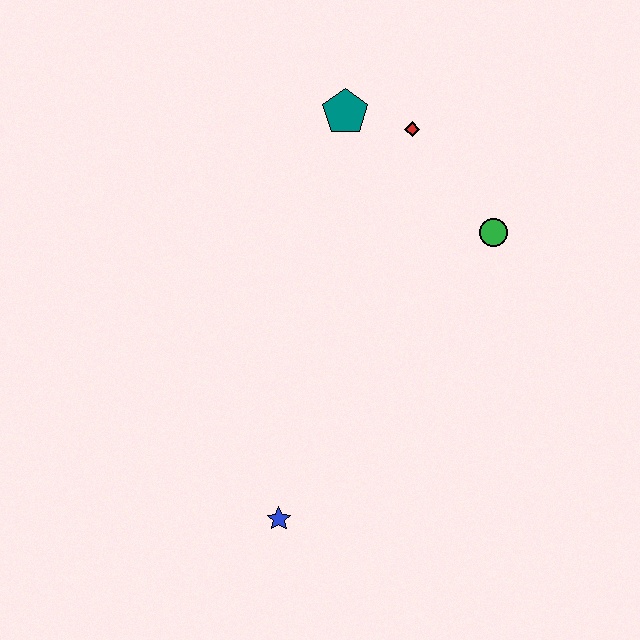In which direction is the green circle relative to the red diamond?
The green circle is below the red diamond.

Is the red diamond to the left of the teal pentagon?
No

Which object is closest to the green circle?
The red diamond is closest to the green circle.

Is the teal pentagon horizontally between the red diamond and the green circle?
No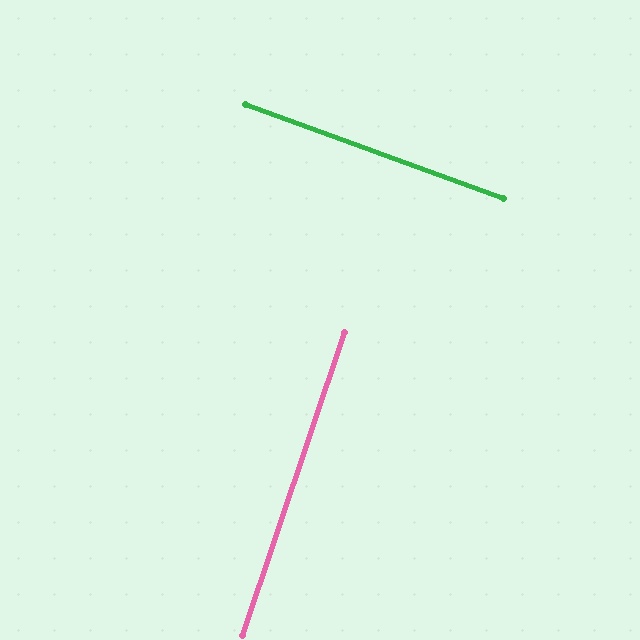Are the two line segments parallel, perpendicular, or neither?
Perpendicular — they meet at approximately 88°.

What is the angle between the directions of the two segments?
Approximately 88 degrees.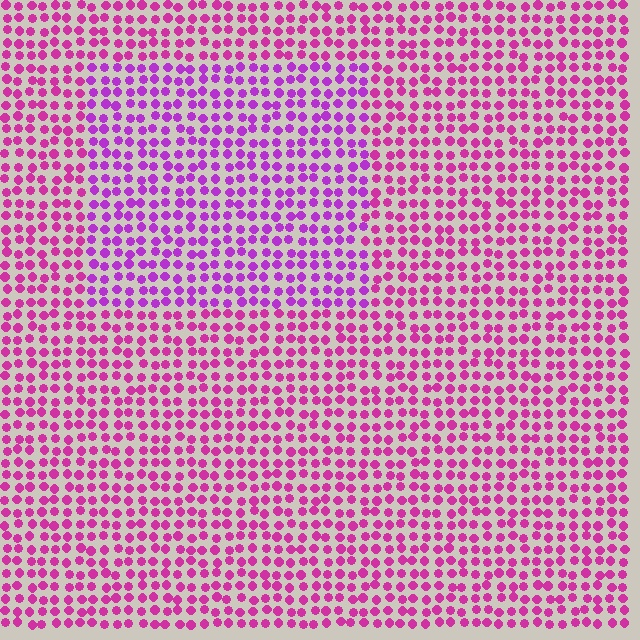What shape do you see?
I see a rectangle.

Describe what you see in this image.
The image is filled with small magenta elements in a uniform arrangement. A rectangle-shaped region is visible where the elements are tinted to a slightly different hue, forming a subtle color boundary.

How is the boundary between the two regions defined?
The boundary is defined purely by a slight shift in hue (about 27 degrees). Spacing, size, and orientation are identical on both sides.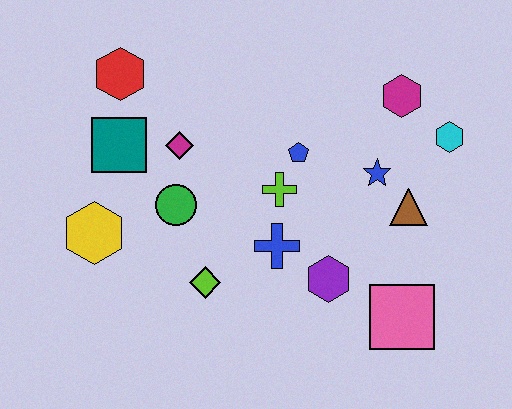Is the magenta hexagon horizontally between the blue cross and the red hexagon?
No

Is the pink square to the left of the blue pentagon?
No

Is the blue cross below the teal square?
Yes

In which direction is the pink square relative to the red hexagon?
The pink square is to the right of the red hexagon.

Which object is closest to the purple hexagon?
The blue cross is closest to the purple hexagon.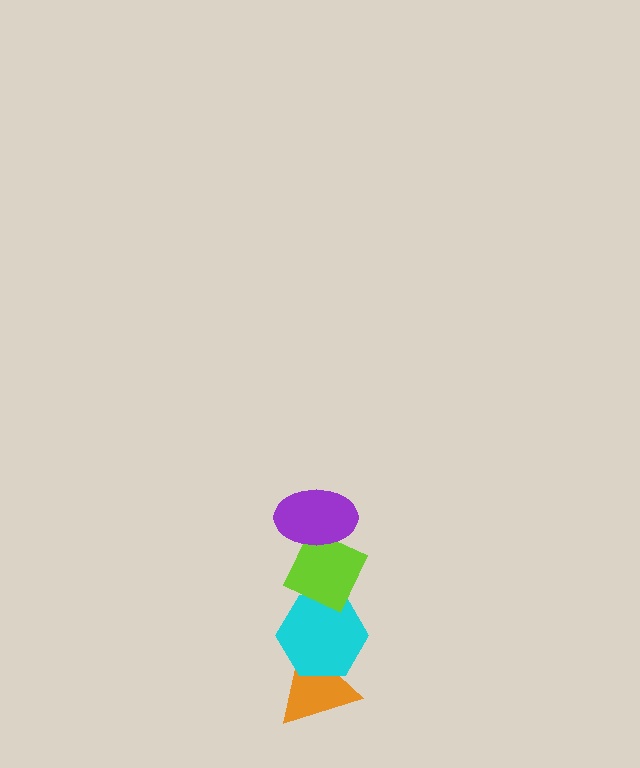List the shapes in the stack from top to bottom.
From top to bottom: the purple ellipse, the lime diamond, the cyan hexagon, the orange triangle.